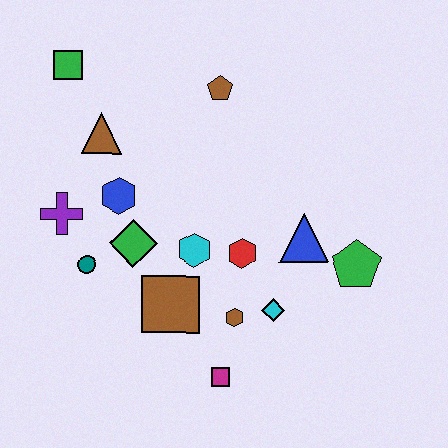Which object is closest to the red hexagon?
The cyan hexagon is closest to the red hexagon.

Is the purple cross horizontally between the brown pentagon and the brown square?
No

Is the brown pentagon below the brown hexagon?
No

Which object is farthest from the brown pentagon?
The magenta square is farthest from the brown pentagon.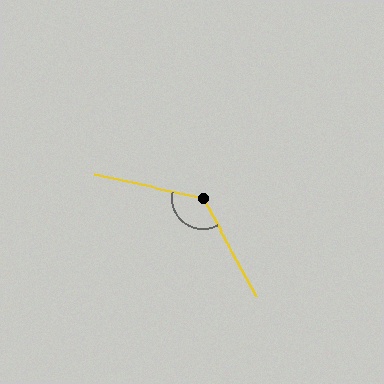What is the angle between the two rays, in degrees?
Approximately 131 degrees.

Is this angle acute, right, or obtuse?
It is obtuse.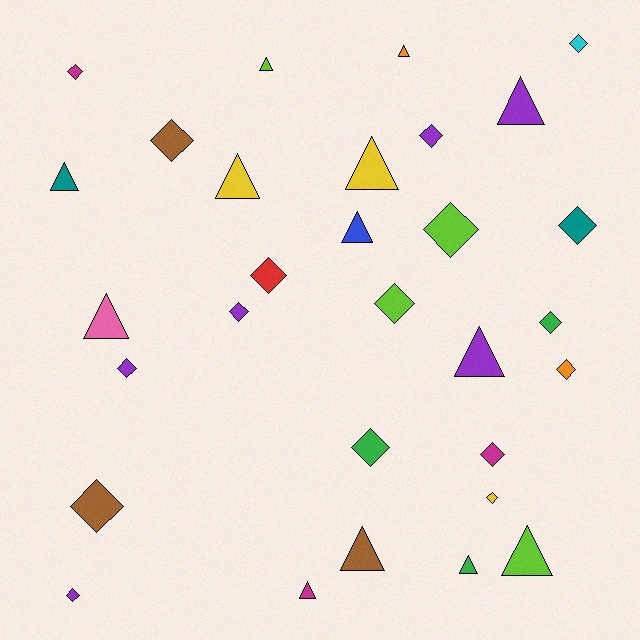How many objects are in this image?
There are 30 objects.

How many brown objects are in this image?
There are 3 brown objects.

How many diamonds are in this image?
There are 17 diamonds.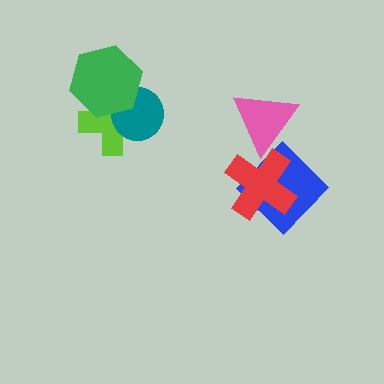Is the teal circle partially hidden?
Yes, it is partially covered by another shape.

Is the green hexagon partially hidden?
No, no other shape covers it.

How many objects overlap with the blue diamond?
1 object overlaps with the blue diamond.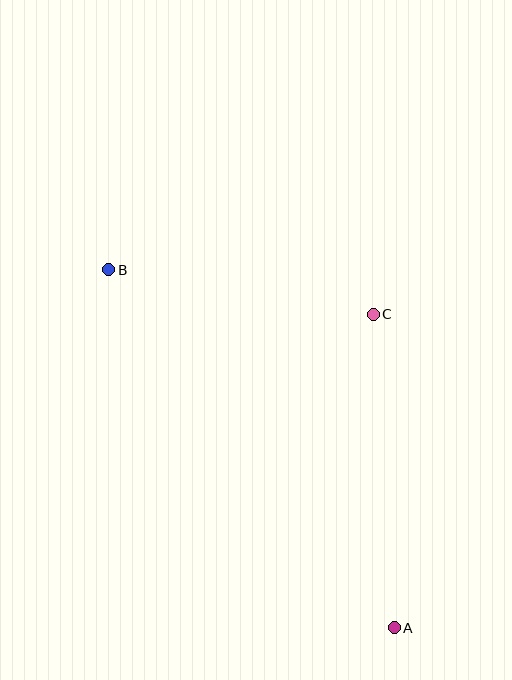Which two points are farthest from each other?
Points A and B are farthest from each other.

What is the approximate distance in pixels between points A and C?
The distance between A and C is approximately 314 pixels.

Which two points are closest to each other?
Points B and C are closest to each other.